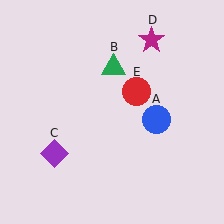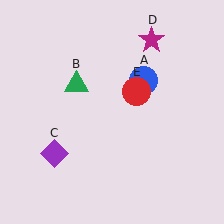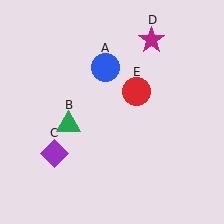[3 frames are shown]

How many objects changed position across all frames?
2 objects changed position: blue circle (object A), green triangle (object B).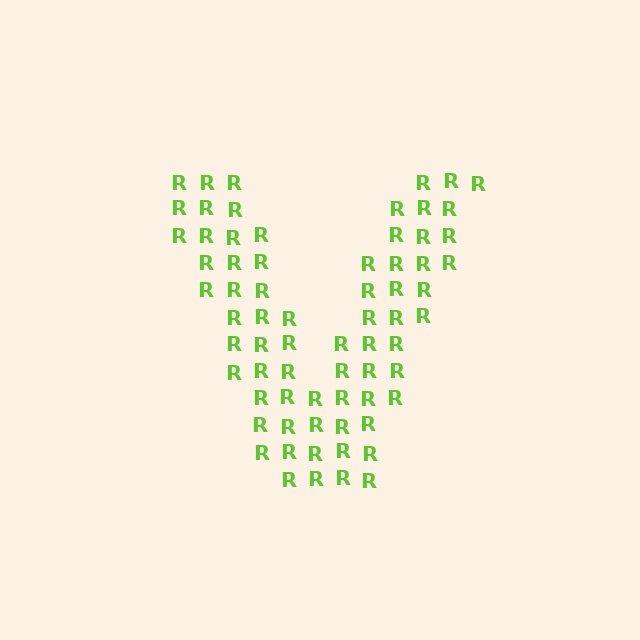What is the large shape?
The large shape is the letter V.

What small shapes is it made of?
It is made of small letter R's.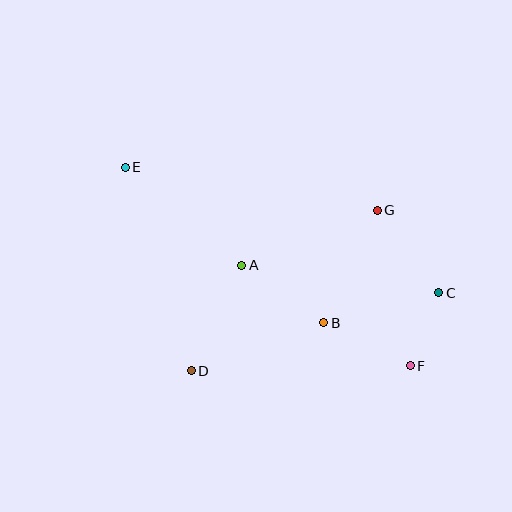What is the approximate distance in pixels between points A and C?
The distance between A and C is approximately 199 pixels.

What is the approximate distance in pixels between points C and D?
The distance between C and D is approximately 260 pixels.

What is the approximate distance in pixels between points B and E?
The distance between B and E is approximately 252 pixels.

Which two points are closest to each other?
Points C and F are closest to each other.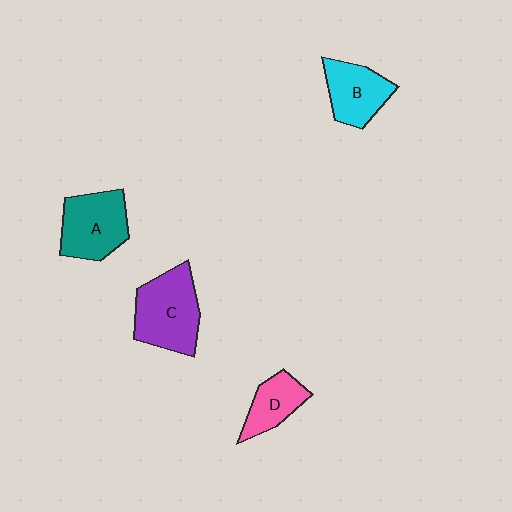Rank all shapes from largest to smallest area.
From largest to smallest: C (purple), A (teal), B (cyan), D (pink).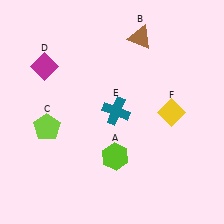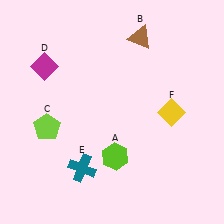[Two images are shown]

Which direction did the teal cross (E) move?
The teal cross (E) moved down.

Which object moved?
The teal cross (E) moved down.